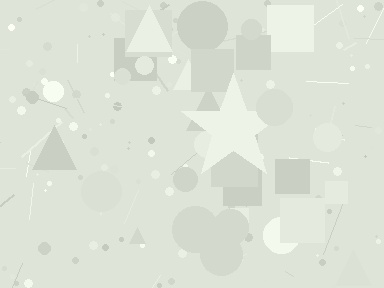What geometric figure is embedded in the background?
A star is embedded in the background.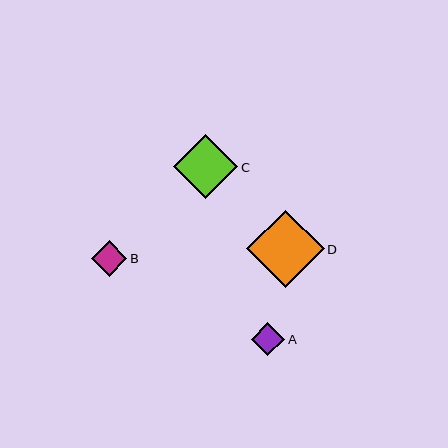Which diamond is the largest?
Diamond D is the largest with a size of approximately 78 pixels.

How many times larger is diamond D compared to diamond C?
Diamond D is approximately 1.2 times the size of diamond C.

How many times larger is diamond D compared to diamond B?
Diamond D is approximately 2.2 times the size of diamond B.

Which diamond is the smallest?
Diamond A is the smallest with a size of approximately 33 pixels.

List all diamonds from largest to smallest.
From largest to smallest: D, C, B, A.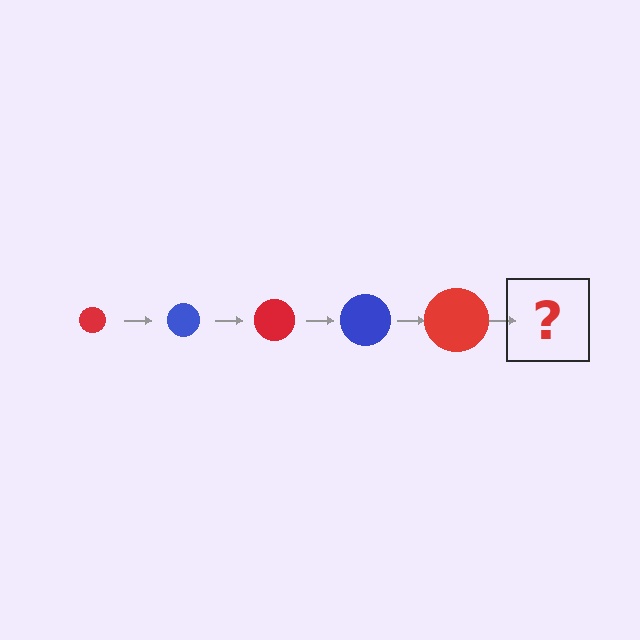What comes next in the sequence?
The next element should be a blue circle, larger than the previous one.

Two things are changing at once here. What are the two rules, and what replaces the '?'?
The two rules are that the circle grows larger each step and the color cycles through red and blue. The '?' should be a blue circle, larger than the previous one.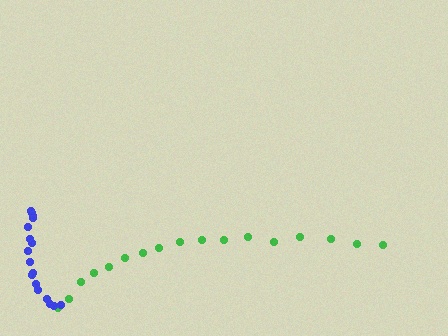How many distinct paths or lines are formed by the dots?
There are 2 distinct paths.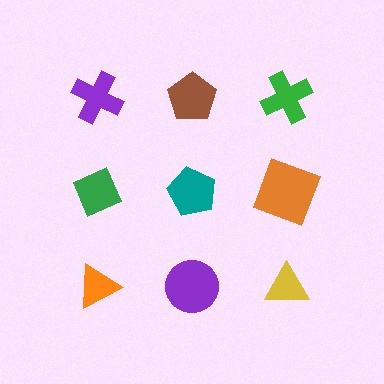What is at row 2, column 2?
A teal pentagon.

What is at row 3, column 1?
An orange triangle.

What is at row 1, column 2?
A brown pentagon.